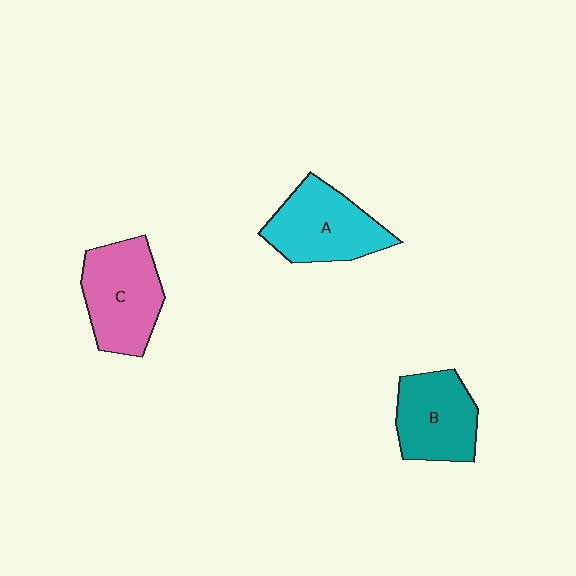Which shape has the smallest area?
Shape B (teal).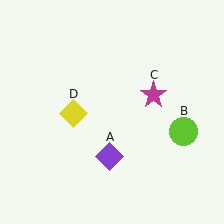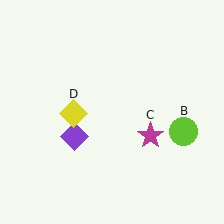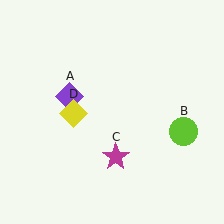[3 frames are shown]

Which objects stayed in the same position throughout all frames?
Lime circle (object B) and yellow diamond (object D) remained stationary.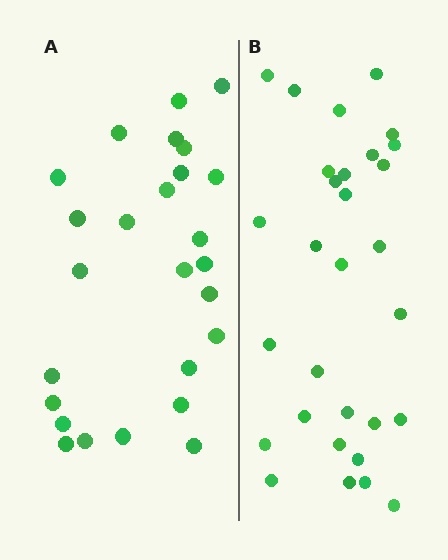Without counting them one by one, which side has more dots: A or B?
Region B (the right region) has more dots.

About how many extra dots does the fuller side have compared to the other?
Region B has about 4 more dots than region A.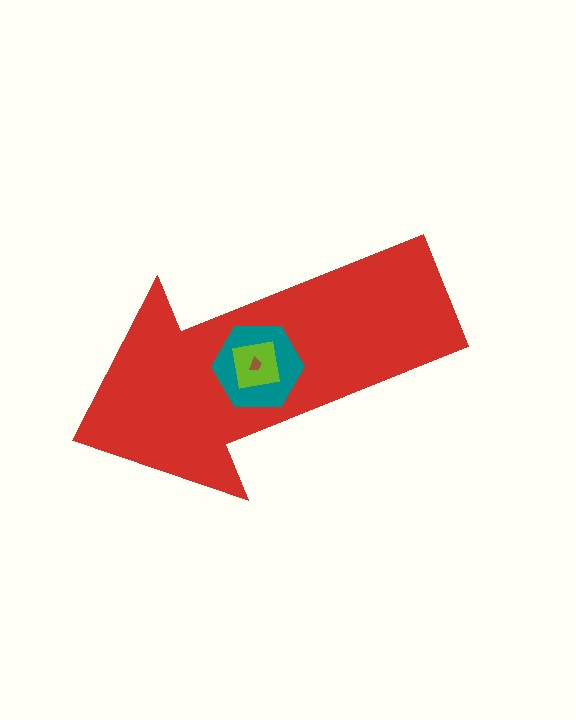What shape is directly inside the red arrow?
The teal hexagon.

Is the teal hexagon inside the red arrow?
Yes.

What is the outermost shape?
The red arrow.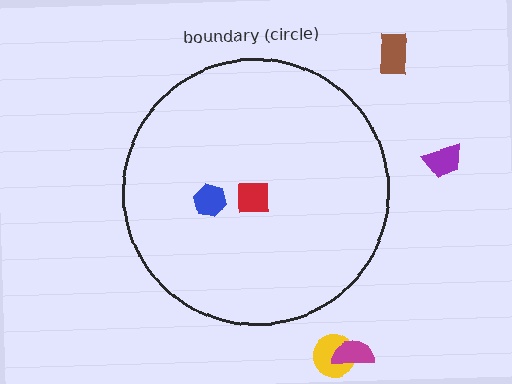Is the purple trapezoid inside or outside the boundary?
Outside.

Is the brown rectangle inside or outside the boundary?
Outside.